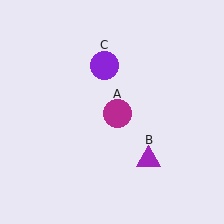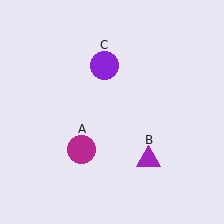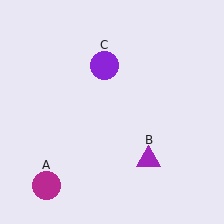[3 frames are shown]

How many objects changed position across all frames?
1 object changed position: magenta circle (object A).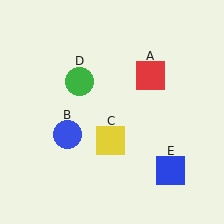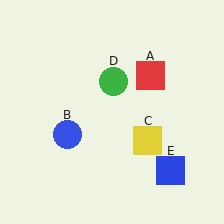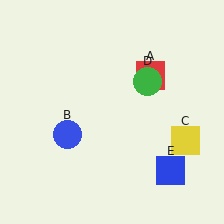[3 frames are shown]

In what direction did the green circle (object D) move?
The green circle (object D) moved right.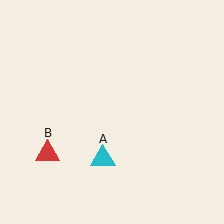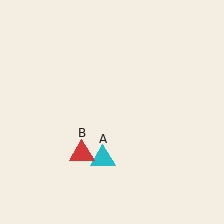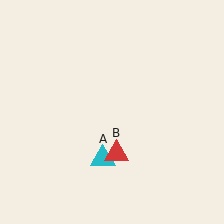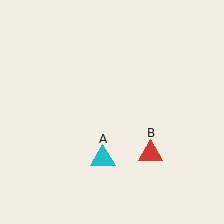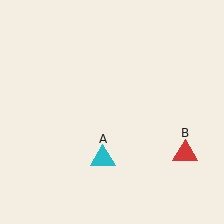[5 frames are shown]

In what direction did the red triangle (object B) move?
The red triangle (object B) moved right.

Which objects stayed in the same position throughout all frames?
Cyan triangle (object A) remained stationary.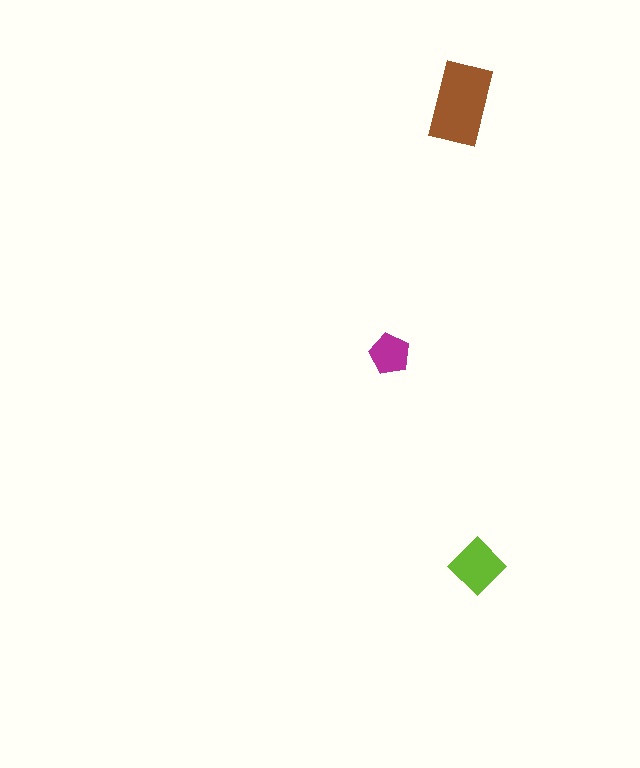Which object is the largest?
The brown rectangle.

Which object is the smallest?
The magenta pentagon.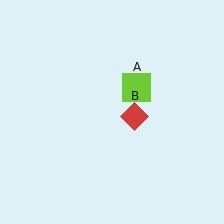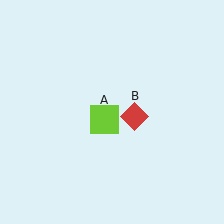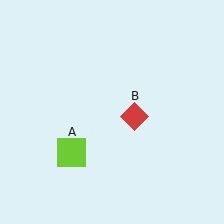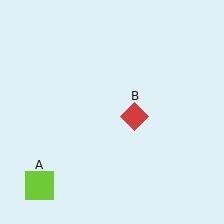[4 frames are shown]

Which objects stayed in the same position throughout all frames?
Red diamond (object B) remained stationary.